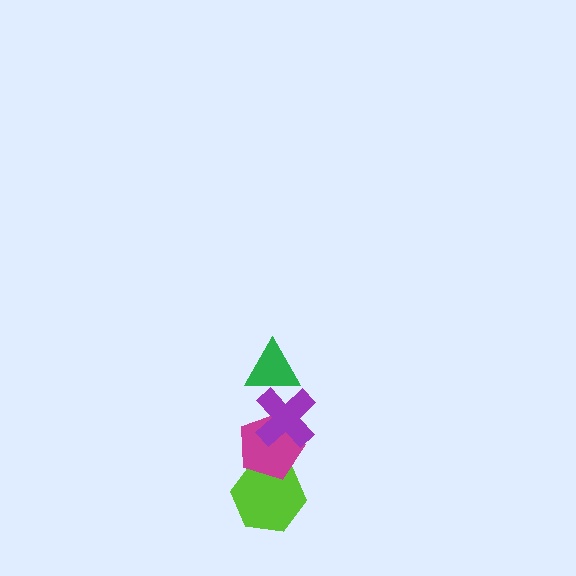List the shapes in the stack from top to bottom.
From top to bottom: the green triangle, the purple cross, the magenta pentagon, the lime hexagon.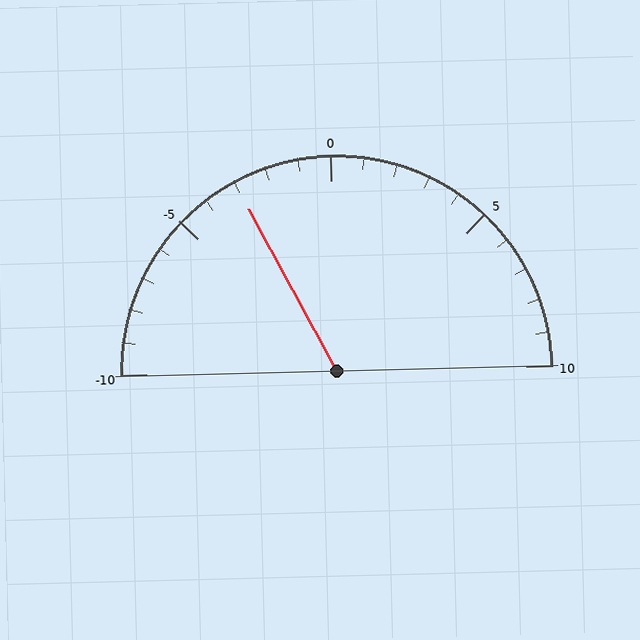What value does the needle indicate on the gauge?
The needle indicates approximately -3.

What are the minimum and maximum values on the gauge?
The gauge ranges from -10 to 10.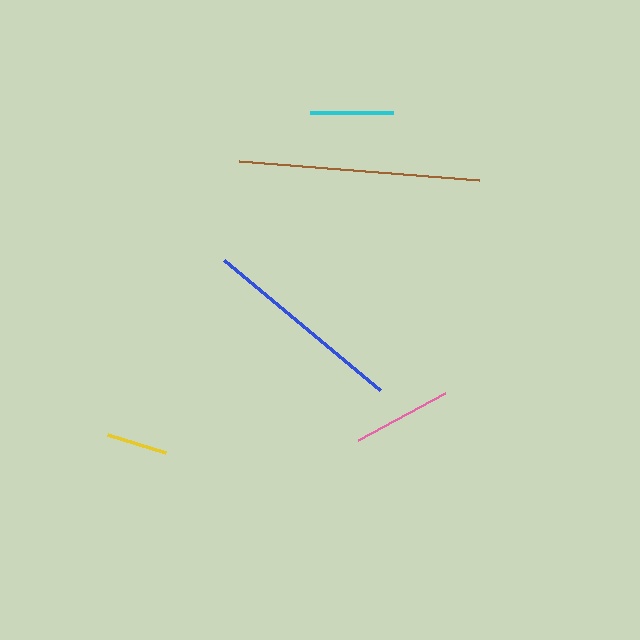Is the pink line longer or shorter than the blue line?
The blue line is longer than the pink line.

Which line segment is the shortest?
The yellow line is the shortest at approximately 60 pixels.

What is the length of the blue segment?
The blue segment is approximately 204 pixels long.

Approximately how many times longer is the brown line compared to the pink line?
The brown line is approximately 2.4 times the length of the pink line.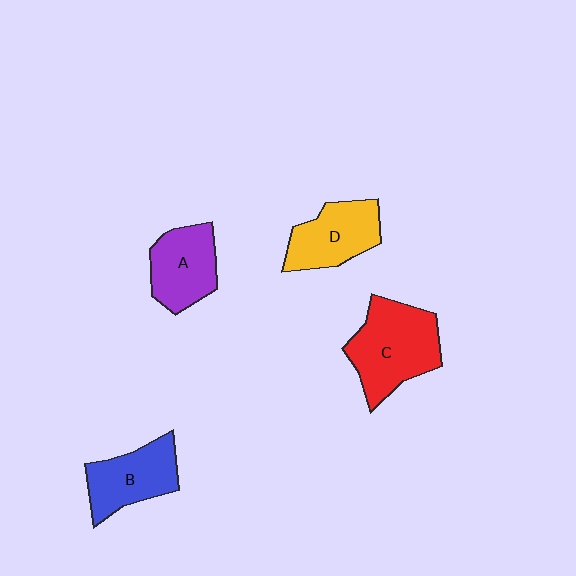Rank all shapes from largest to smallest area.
From largest to smallest: C (red), B (blue), D (yellow), A (purple).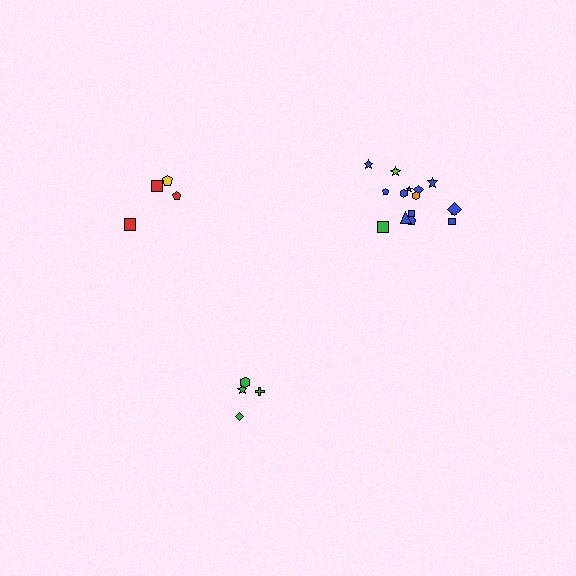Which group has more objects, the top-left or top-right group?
The top-right group.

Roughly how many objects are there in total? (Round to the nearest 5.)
Roughly 25 objects in total.